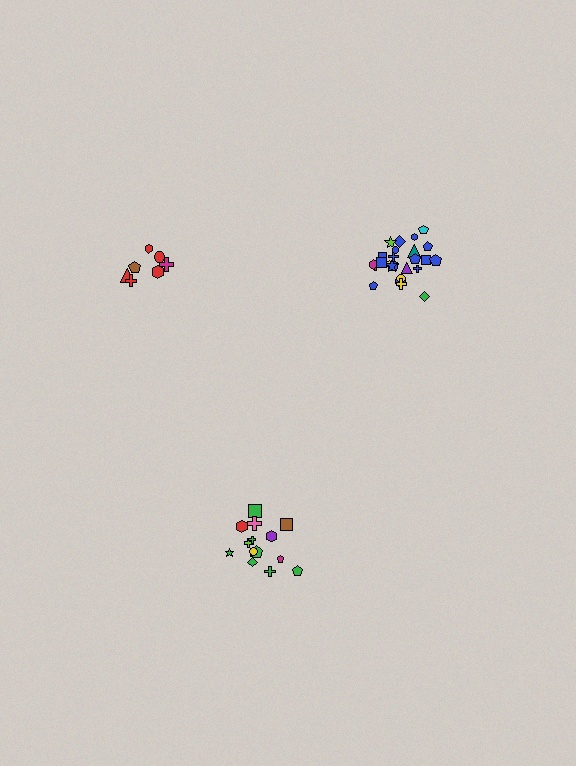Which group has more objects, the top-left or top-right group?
The top-right group.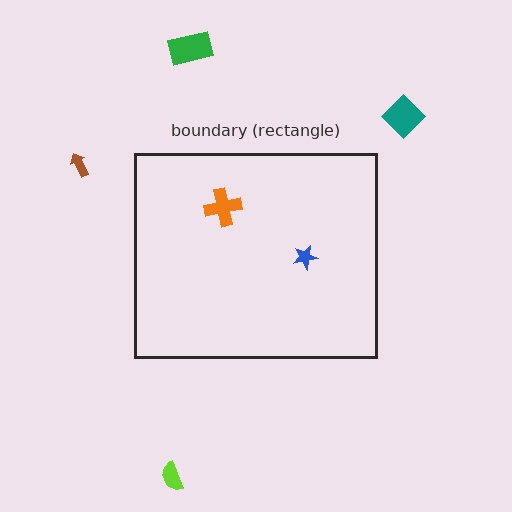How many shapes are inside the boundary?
2 inside, 4 outside.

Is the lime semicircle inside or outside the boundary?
Outside.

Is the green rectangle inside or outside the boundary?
Outside.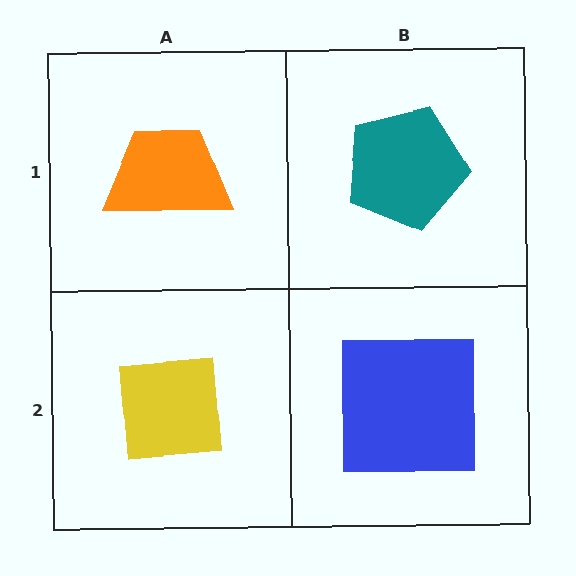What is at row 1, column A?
An orange trapezoid.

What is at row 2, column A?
A yellow square.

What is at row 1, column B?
A teal pentagon.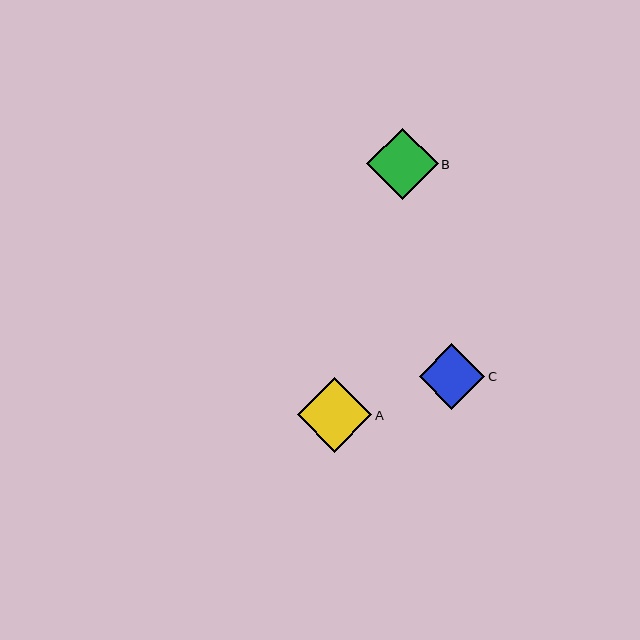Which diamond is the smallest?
Diamond C is the smallest with a size of approximately 65 pixels.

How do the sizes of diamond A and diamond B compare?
Diamond A and diamond B are approximately the same size.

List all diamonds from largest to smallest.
From largest to smallest: A, B, C.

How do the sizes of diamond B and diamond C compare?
Diamond B and diamond C are approximately the same size.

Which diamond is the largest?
Diamond A is the largest with a size of approximately 75 pixels.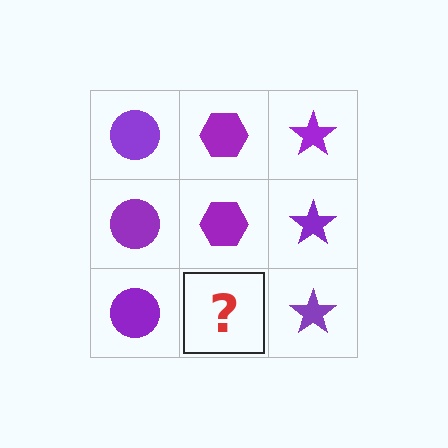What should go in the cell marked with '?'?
The missing cell should contain a purple hexagon.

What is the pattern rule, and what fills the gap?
The rule is that each column has a consistent shape. The gap should be filled with a purple hexagon.